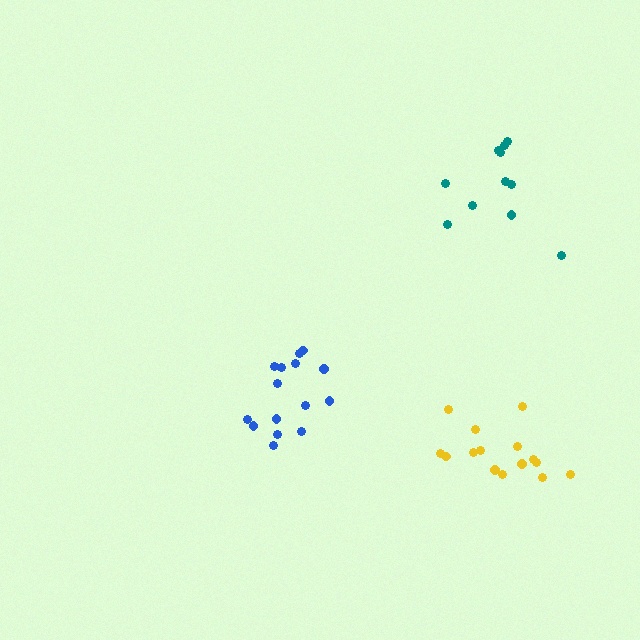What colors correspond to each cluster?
The clusters are colored: blue, yellow, teal.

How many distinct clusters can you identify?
There are 3 distinct clusters.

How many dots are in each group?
Group 1: 15 dots, Group 2: 15 dots, Group 3: 11 dots (41 total).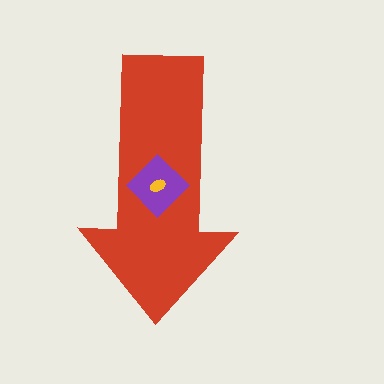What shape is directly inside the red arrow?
The purple diamond.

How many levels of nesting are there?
3.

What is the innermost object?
The yellow ellipse.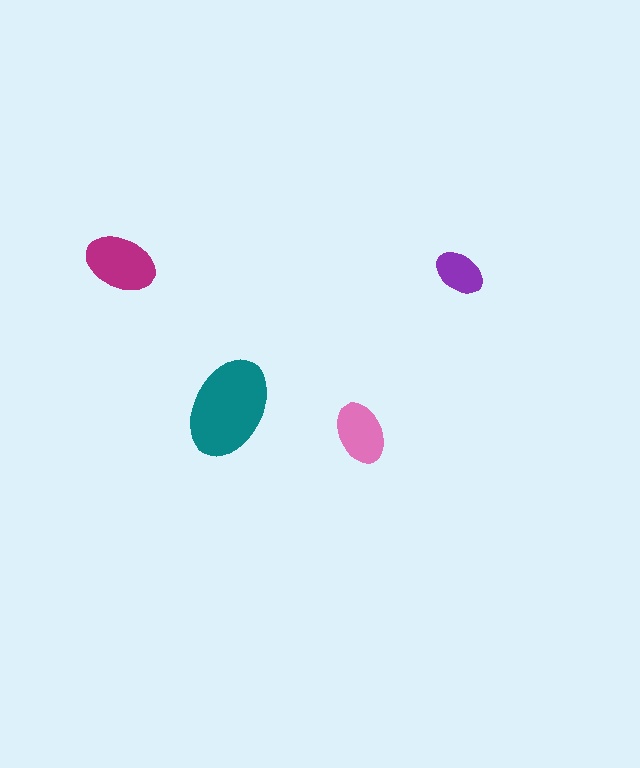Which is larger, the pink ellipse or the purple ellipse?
The pink one.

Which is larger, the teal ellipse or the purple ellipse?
The teal one.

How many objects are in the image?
There are 4 objects in the image.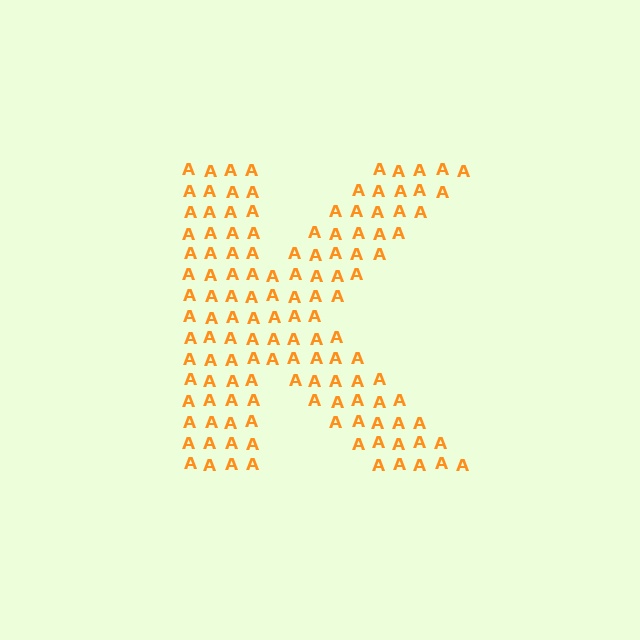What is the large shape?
The large shape is the letter K.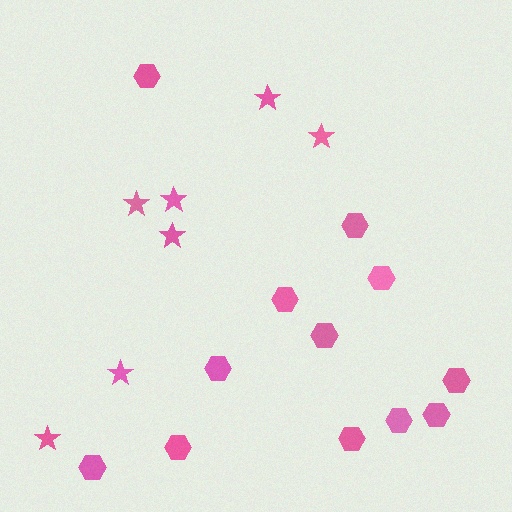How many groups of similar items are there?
There are 2 groups: one group of stars (7) and one group of hexagons (12).